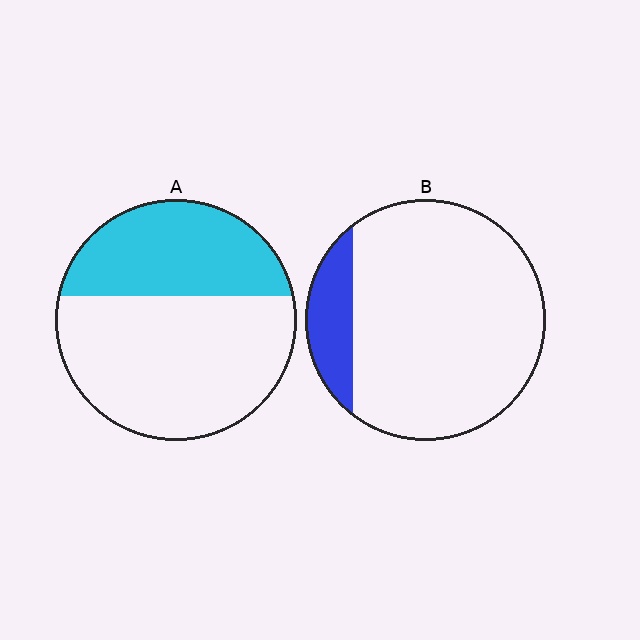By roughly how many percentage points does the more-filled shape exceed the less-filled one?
By roughly 25 percentage points (A over B).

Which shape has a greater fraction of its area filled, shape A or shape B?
Shape A.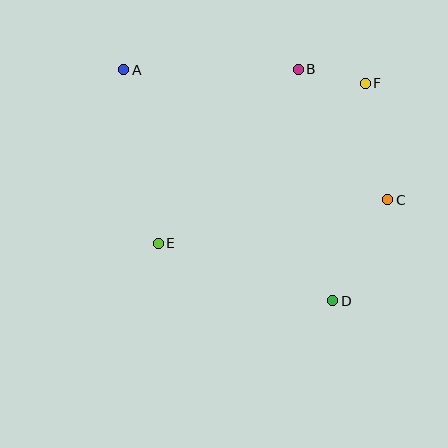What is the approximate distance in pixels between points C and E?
The distance between C and E is approximately 234 pixels.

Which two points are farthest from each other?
Points A and D are farthest from each other.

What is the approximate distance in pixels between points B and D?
The distance between B and D is approximately 234 pixels.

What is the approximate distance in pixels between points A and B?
The distance between A and B is approximately 174 pixels.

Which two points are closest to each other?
Points B and F are closest to each other.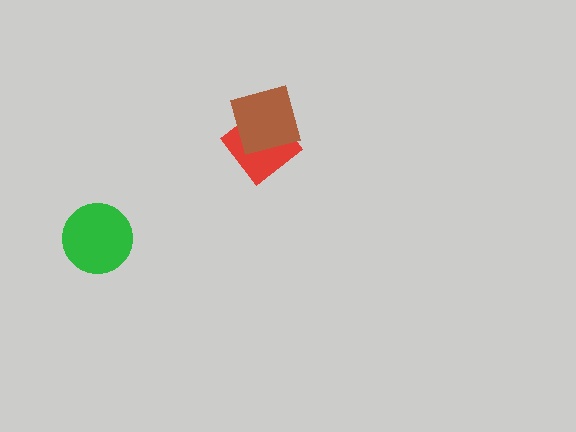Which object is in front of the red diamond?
The brown square is in front of the red diamond.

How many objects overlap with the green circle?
0 objects overlap with the green circle.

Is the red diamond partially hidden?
Yes, it is partially covered by another shape.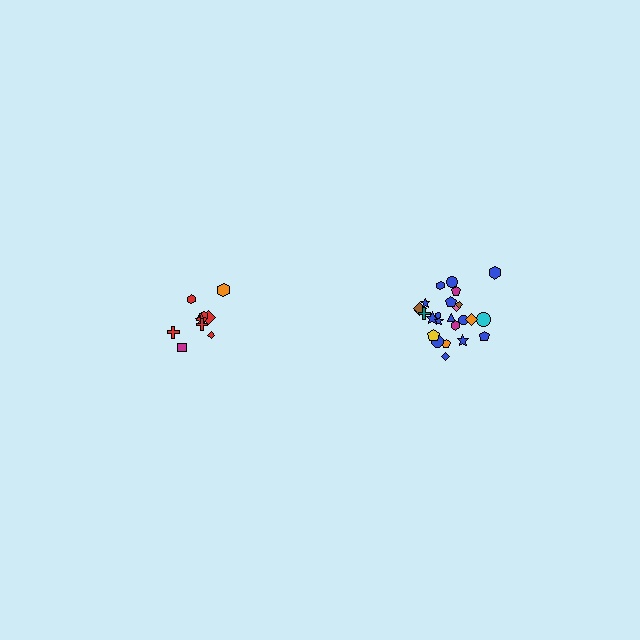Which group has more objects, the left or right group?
The right group.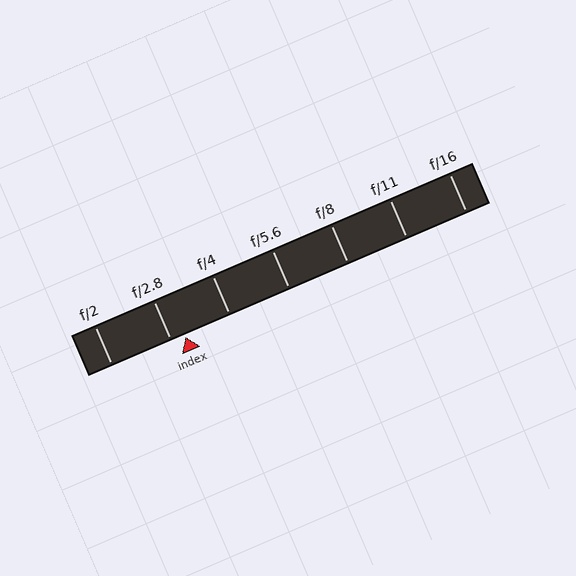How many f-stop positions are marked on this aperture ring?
There are 7 f-stop positions marked.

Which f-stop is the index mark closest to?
The index mark is closest to f/2.8.